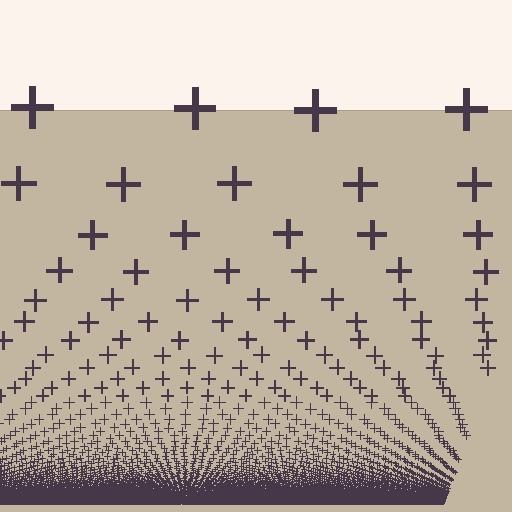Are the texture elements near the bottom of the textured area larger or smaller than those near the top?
Smaller. The gradient is inverted — elements near the bottom are smaller and denser.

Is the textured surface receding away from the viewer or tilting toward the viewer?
The surface appears to tilt toward the viewer. Texture elements get larger and sparser toward the top.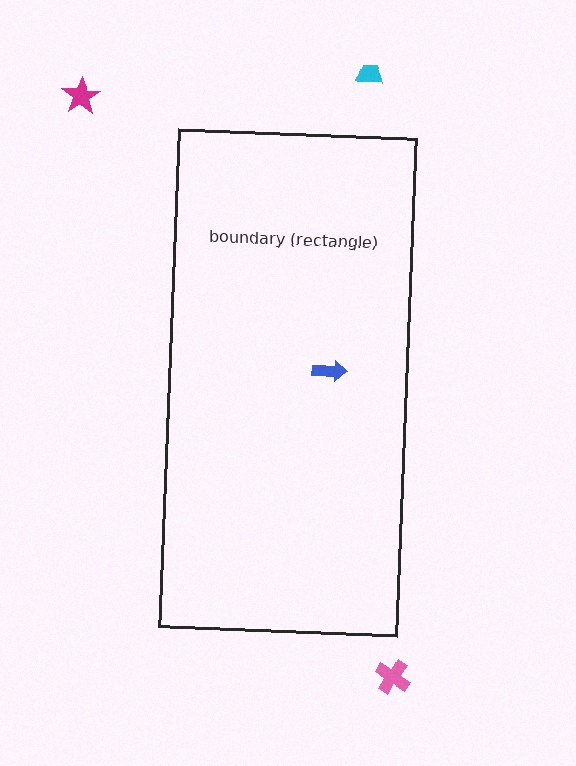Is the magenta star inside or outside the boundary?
Outside.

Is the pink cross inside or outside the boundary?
Outside.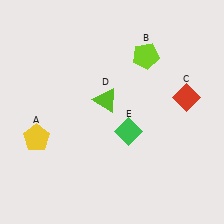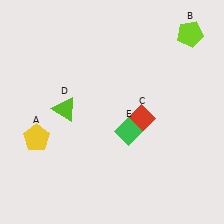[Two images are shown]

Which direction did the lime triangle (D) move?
The lime triangle (D) moved left.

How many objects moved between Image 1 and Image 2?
3 objects moved between the two images.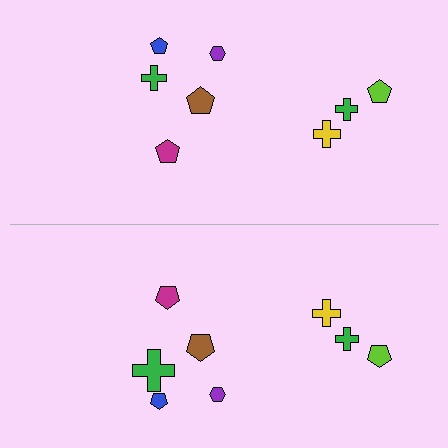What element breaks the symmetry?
The green cross on the bottom side has a different size than its mirror counterpart.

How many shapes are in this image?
There are 16 shapes in this image.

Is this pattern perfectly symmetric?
No, the pattern is not perfectly symmetric. The green cross on the bottom side has a different size than its mirror counterpart.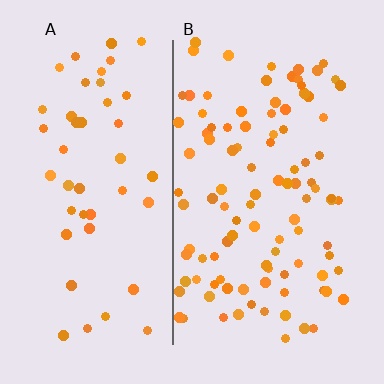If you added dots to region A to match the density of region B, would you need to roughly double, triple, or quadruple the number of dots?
Approximately double.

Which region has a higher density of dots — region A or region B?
B (the right).